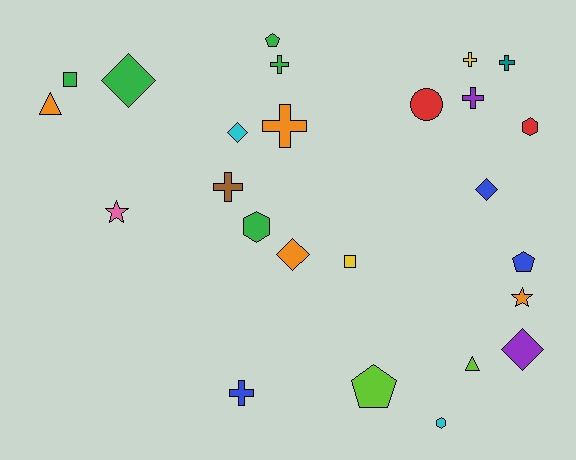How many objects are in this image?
There are 25 objects.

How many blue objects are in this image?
There are 3 blue objects.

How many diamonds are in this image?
There are 5 diamonds.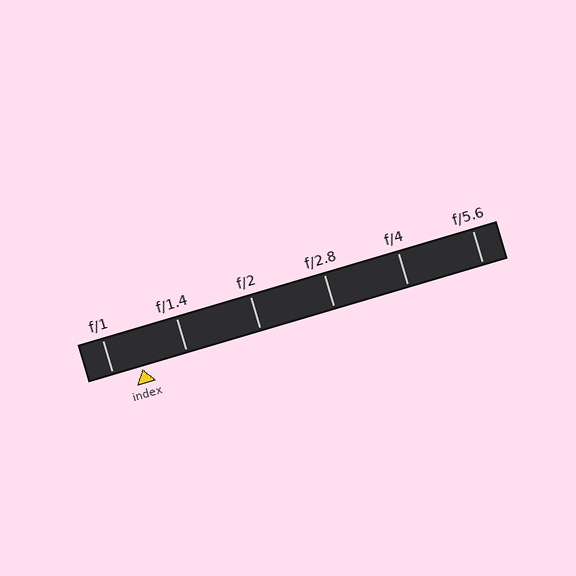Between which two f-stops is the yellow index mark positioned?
The index mark is between f/1 and f/1.4.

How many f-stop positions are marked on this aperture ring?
There are 6 f-stop positions marked.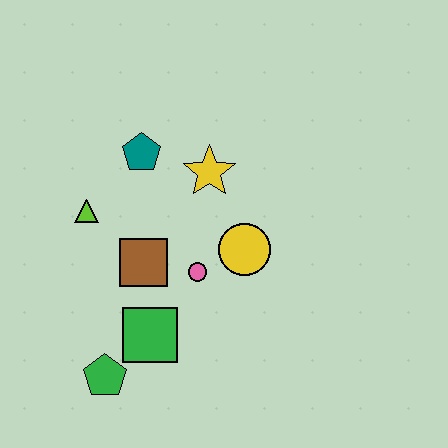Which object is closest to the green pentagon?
The green square is closest to the green pentagon.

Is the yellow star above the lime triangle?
Yes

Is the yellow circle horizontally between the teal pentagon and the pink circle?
No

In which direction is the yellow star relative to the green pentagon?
The yellow star is above the green pentagon.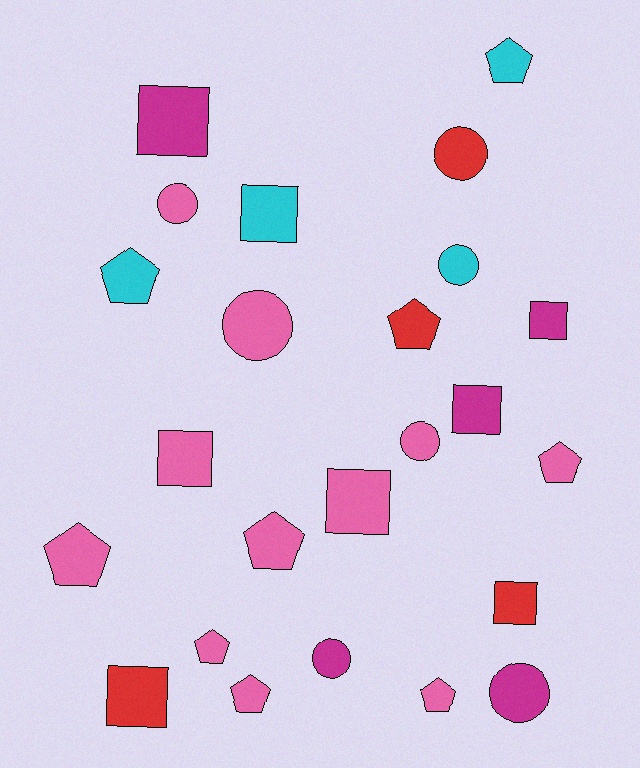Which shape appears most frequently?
Pentagon, with 9 objects.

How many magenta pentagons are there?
There are no magenta pentagons.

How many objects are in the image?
There are 24 objects.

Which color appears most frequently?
Pink, with 11 objects.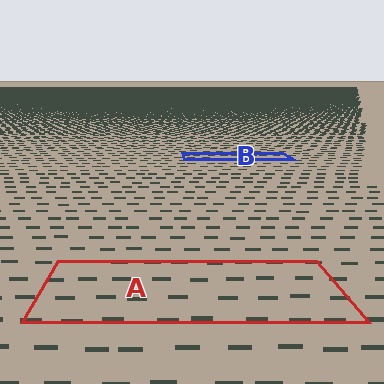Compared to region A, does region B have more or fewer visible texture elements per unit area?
Region B has more texture elements per unit area — they are packed more densely because it is farther away.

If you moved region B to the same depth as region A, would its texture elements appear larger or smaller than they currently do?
They would appear larger. At a closer depth, the same texture elements are projected at a bigger on-screen size.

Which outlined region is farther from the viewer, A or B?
Region B is farther from the viewer — the texture elements inside it appear smaller and more densely packed.